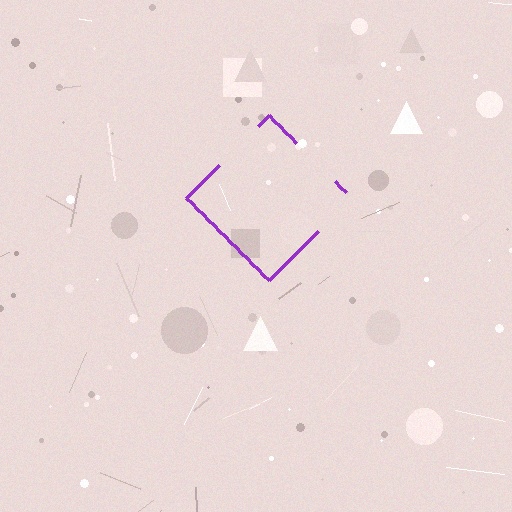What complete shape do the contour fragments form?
The contour fragments form a diamond.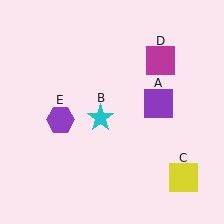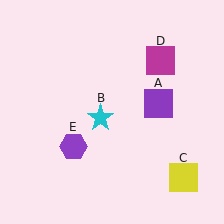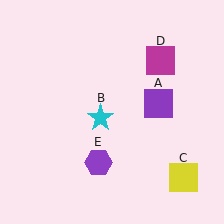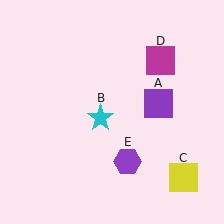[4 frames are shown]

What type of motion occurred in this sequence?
The purple hexagon (object E) rotated counterclockwise around the center of the scene.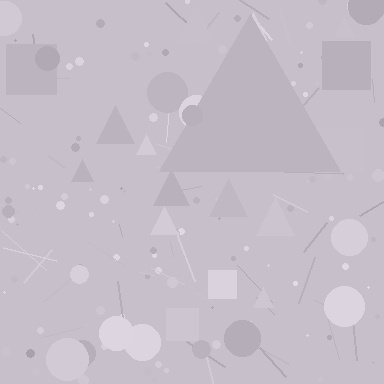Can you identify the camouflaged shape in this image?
The camouflaged shape is a triangle.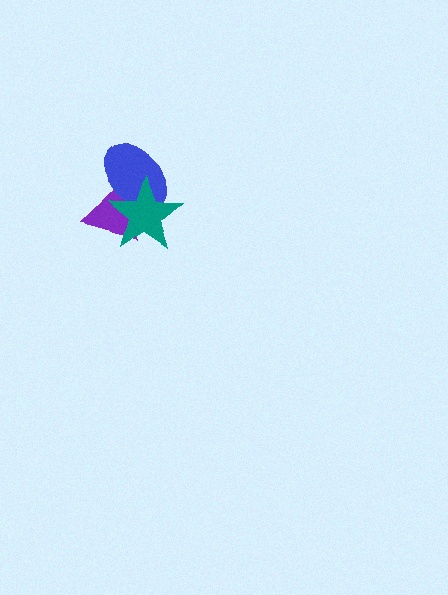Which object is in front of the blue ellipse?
The teal star is in front of the blue ellipse.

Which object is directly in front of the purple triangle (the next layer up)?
The blue ellipse is directly in front of the purple triangle.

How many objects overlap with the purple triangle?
2 objects overlap with the purple triangle.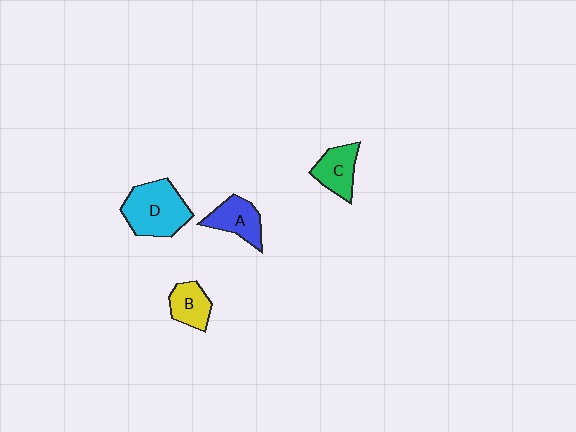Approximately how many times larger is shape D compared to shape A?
Approximately 1.6 times.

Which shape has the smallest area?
Shape B (yellow).